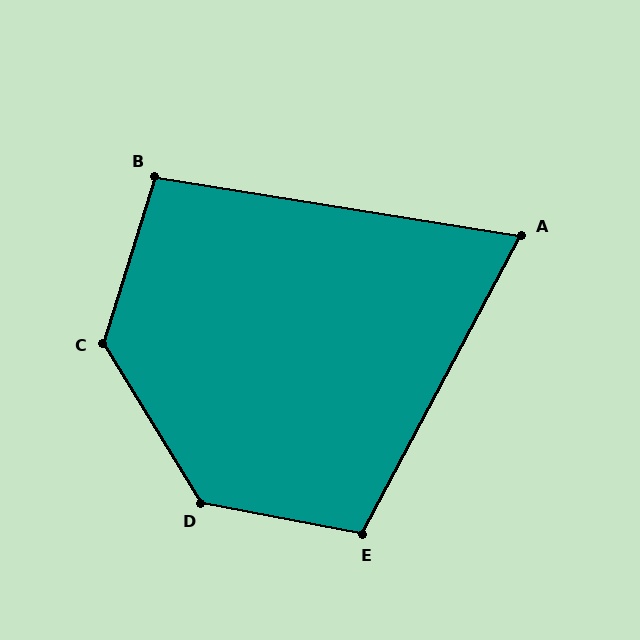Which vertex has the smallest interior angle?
A, at approximately 71 degrees.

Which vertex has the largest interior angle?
D, at approximately 132 degrees.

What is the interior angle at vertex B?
Approximately 98 degrees (obtuse).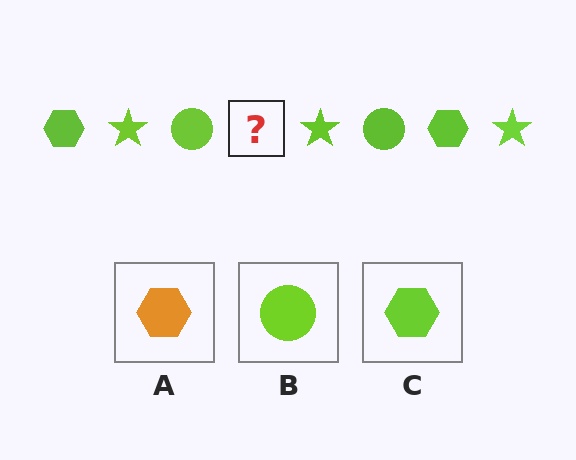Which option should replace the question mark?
Option C.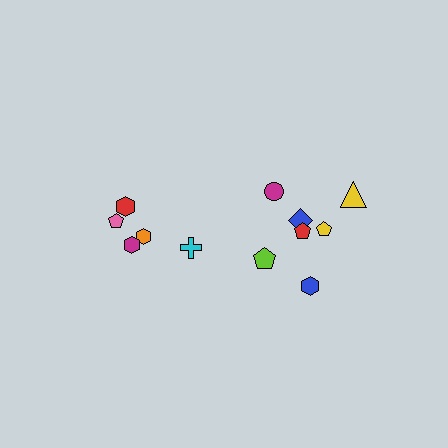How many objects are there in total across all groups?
There are 12 objects.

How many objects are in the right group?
There are 7 objects.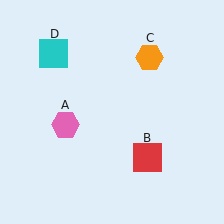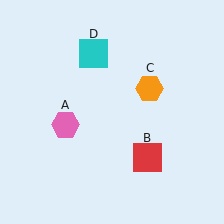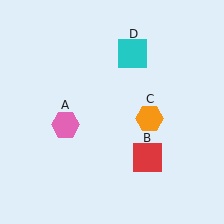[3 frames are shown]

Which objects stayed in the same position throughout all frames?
Pink hexagon (object A) and red square (object B) remained stationary.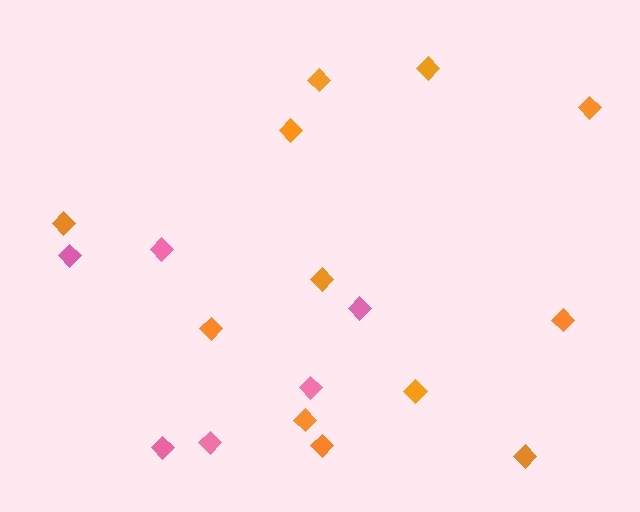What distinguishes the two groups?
There are 2 groups: one group of orange diamonds (12) and one group of pink diamonds (6).